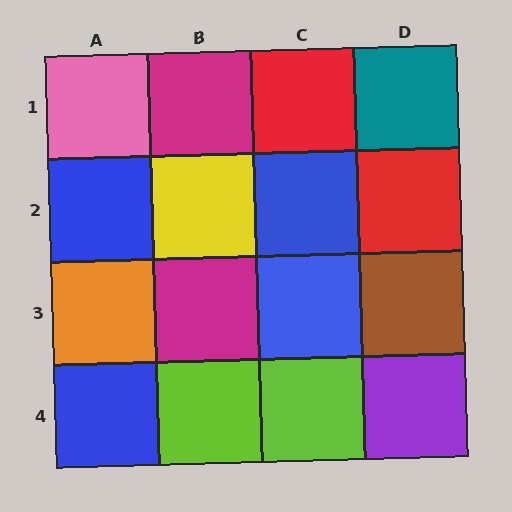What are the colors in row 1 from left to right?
Pink, magenta, red, teal.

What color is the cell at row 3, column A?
Orange.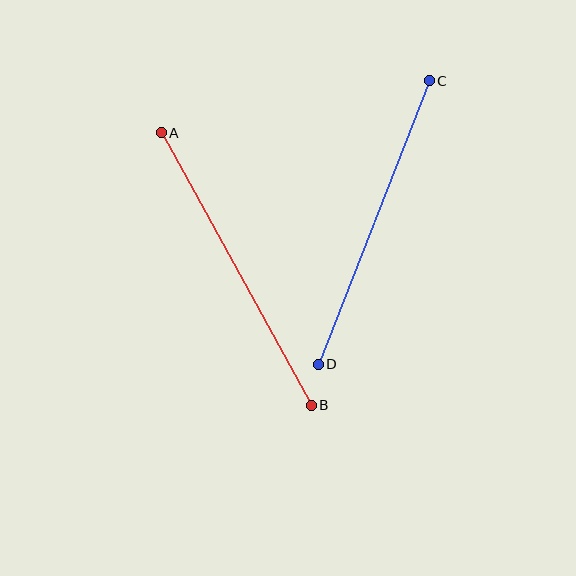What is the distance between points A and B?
The distance is approximately 311 pixels.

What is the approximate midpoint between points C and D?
The midpoint is at approximately (374, 223) pixels.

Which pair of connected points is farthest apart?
Points A and B are farthest apart.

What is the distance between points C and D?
The distance is approximately 304 pixels.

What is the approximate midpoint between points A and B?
The midpoint is at approximately (236, 269) pixels.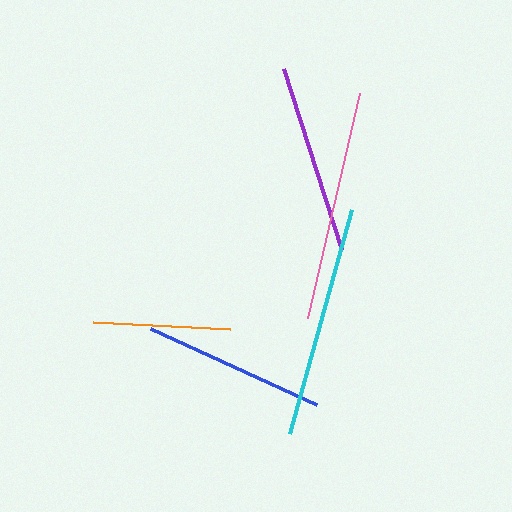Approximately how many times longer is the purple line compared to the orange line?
The purple line is approximately 1.4 times the length of the orange line.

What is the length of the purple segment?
The purple segment is approximately 190 pixels long.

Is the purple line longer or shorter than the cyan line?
The cyan line is longer than the purple line.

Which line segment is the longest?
The cyan line is the longest at approximately 233 pixels.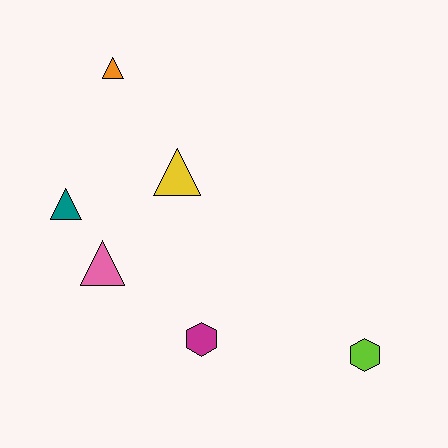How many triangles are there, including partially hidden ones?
There are 4 triangles.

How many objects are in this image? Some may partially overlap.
There are 6 objects.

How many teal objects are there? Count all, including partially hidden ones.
There is 1 teal object.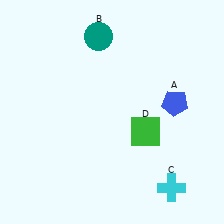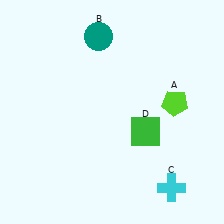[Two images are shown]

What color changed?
The pentagon (A) changed from blue in Image 1 to lime in Image 2.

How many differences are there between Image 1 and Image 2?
There is 1 difference between the two images.